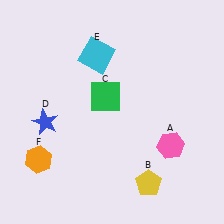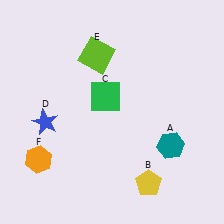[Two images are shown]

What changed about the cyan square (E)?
In Image 1, E is cyan. In Image 2, it changed to lime.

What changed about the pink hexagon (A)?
In Image 1, A is pink. In Image 2, it changed to teal.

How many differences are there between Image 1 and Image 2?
There are 2 differences between the two images.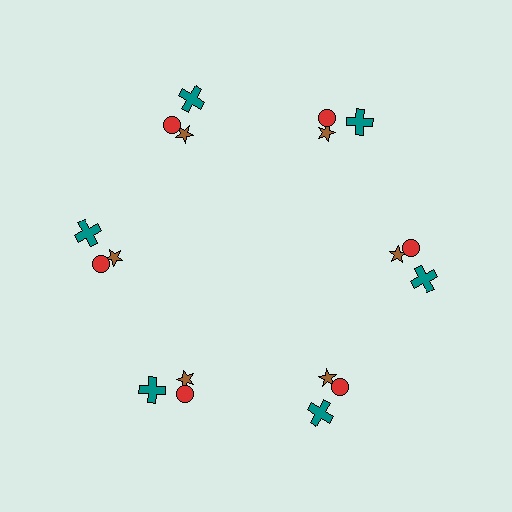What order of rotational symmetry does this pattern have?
This pattern has 6-fold rotational symmetry.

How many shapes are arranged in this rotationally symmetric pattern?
There are 18 shapes, arranged in 6 groups of 3.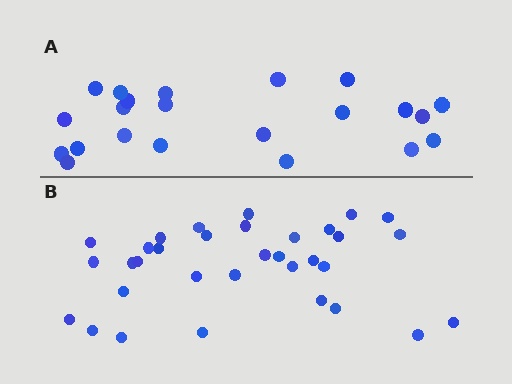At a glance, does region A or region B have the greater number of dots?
Region B (the bottom region) has more dots.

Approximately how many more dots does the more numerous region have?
Region B has roughly 12 or so more dots than region A.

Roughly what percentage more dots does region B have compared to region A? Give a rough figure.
About 50% more.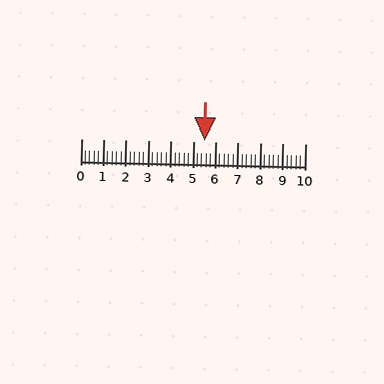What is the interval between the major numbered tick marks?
The major tick marks are spaced 1 units apart.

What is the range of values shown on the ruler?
The ruler shows values from 0 to 10.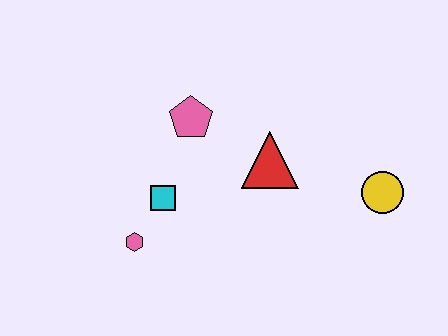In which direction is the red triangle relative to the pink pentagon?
The red triangle is to the right of the pink pentagon.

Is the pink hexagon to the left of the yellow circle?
Yes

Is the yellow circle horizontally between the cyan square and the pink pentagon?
No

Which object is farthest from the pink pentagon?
The yellow circle is farthest from the pink pentagon.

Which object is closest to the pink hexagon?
The cyan square is closest to the pink hexagon.